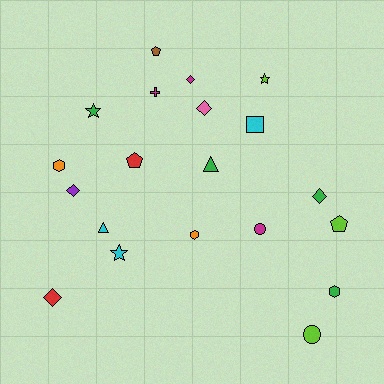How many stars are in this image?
There are 3 stars.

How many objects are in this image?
There are 20 objects.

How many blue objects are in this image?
There are no blue objects.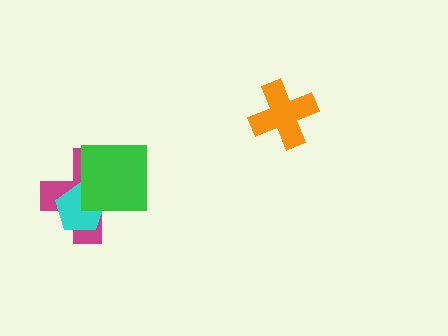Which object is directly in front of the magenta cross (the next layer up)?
The cyan pentagon is directly in front of the magenta cross.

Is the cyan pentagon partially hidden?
Yes, it is partially covered by another shape.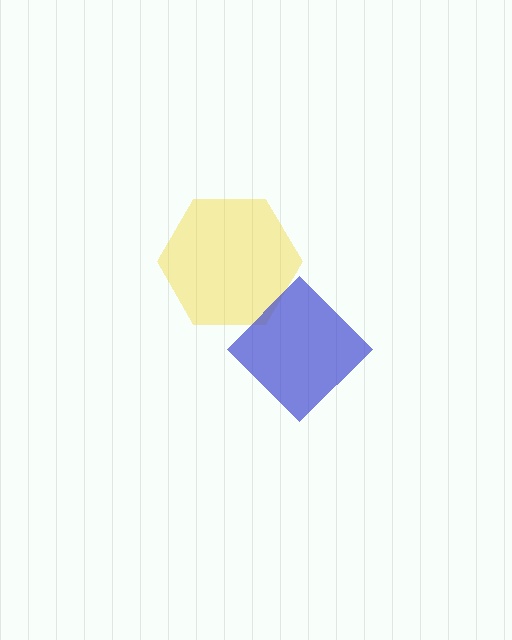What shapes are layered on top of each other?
The layered shapes are: a yellow hexagon, a blue diamond.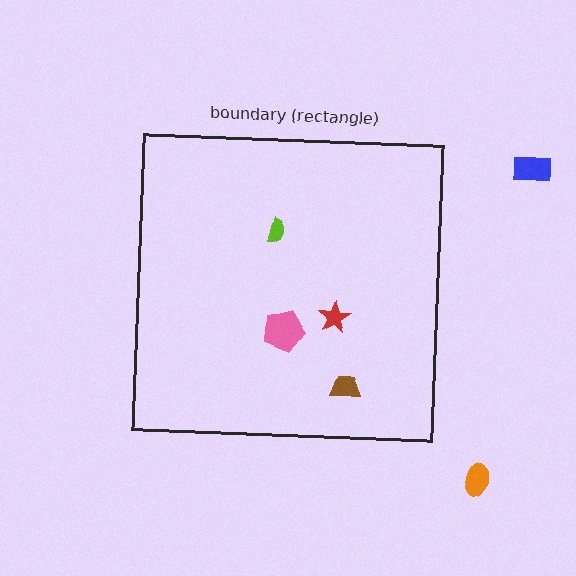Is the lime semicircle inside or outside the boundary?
Inside.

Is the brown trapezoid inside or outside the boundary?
Inside.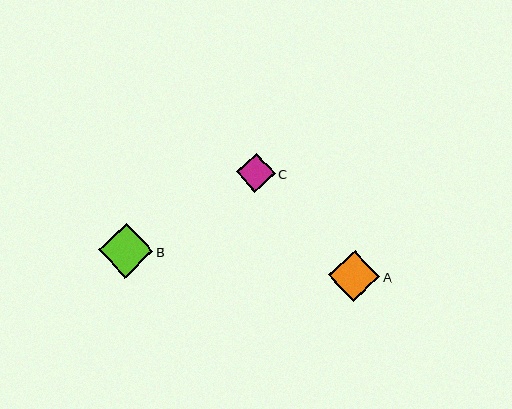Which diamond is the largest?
Diamond B is the largest with a size of approximately 55 pixels.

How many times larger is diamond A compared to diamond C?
Diamond A is approximately 1.3 times the size of diamond C.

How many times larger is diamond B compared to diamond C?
Diamond B is approximately 1.4 times the size of diamond C.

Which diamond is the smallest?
Diamond C is the smallest with a size of approximately 39 pixels.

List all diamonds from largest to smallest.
From largest to smallest: B, A, C.